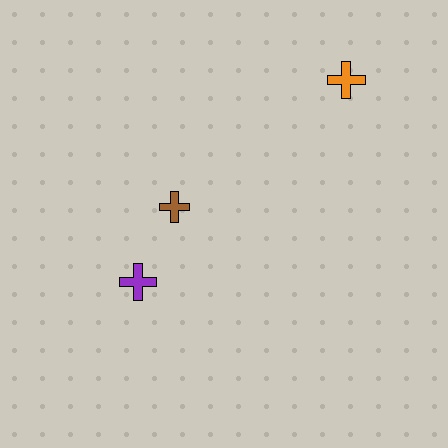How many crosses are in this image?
There are 3 crosses.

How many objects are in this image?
There are 3 objects.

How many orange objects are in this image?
There is 1 orange object.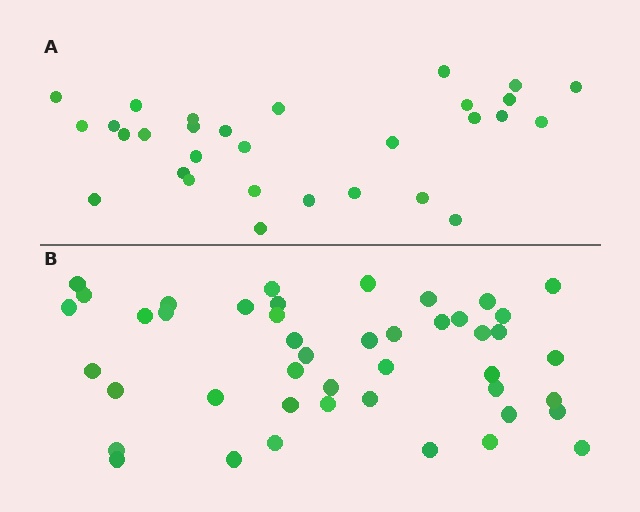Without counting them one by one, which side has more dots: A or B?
Region B (the bottom region) has more dots.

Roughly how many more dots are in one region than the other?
Region B has approximately 15 more dots than region A.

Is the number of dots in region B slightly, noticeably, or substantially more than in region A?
Region B has substantially more. The ratio is roughly 1.5 to 1.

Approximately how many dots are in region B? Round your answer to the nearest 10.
About 40 dots. (The exact count is 45, which rounds to 40.)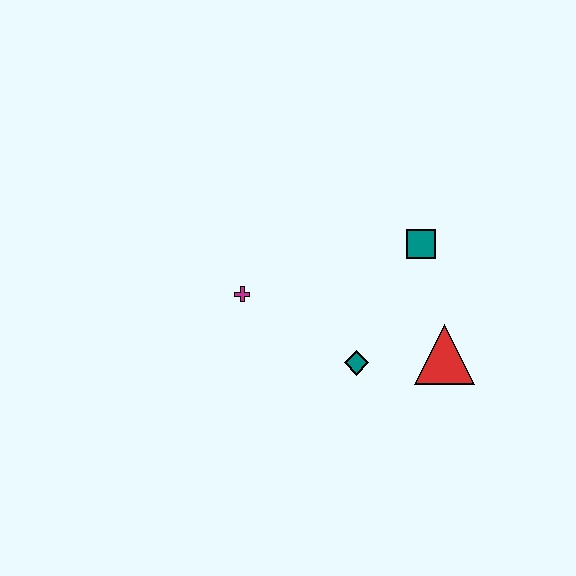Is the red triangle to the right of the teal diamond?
Yes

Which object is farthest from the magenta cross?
The red triangle is farthest from the magenta cross.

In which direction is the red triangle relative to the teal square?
The red triangle is below the teal square.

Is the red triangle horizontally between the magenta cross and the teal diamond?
No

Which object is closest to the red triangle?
The teal diamond is closest to the red triangle.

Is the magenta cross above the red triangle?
Yes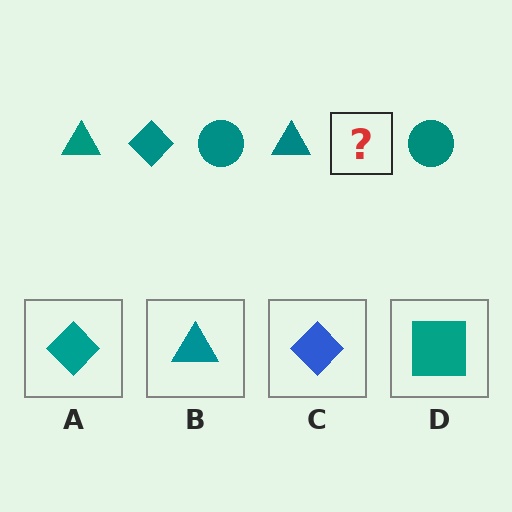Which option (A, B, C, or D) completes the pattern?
A.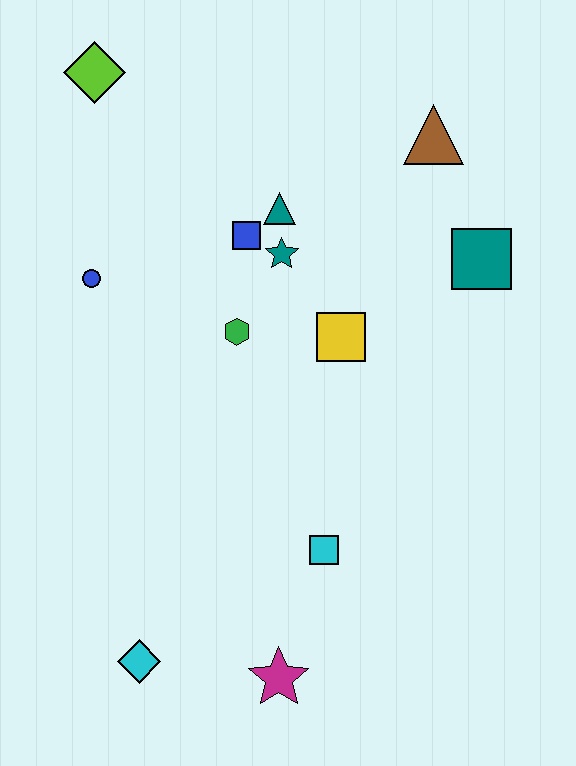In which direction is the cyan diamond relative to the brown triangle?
The cyan diamond is below the brown triangle.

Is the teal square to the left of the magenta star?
No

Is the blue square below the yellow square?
No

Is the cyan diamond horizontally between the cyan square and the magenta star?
No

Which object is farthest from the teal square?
The cyan diamond is farthest from the teal square.